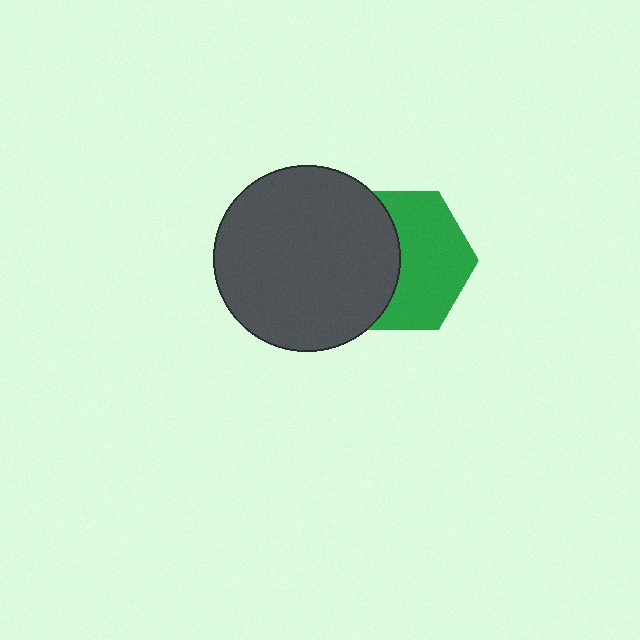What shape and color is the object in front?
The object in front is a dark gray circle.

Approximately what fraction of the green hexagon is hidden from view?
Roughly 44% of the green hexagon is hidden behind the dark gray circle.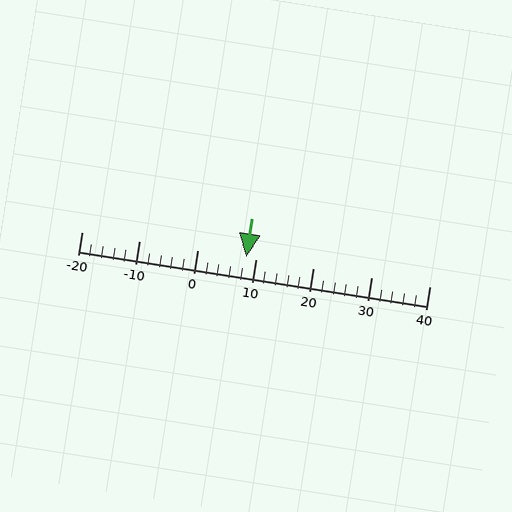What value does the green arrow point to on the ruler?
The green arrow points to approximately 8.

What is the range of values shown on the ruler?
The ruler shows values from -20 to 40.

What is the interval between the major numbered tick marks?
The major tick marks are spaced 10 units apart.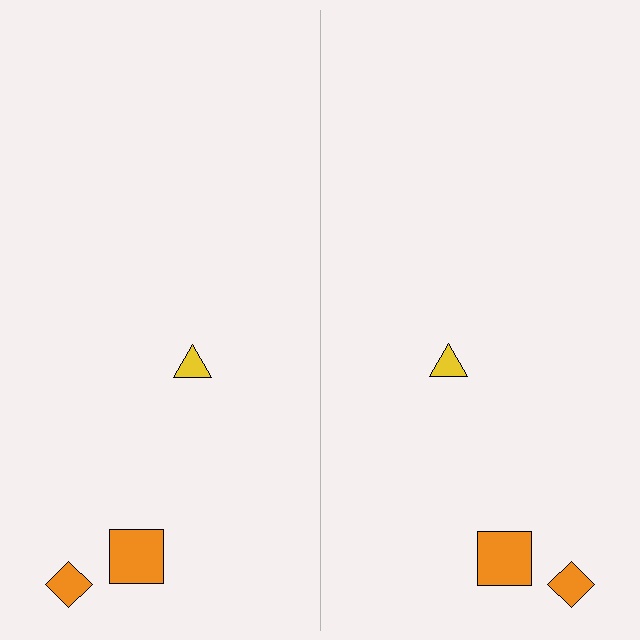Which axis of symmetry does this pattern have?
The pattern has a vertical axis of symmetry running through the center of the image.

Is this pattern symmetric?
Yes, this pattern has bilateral (reflection) symmetry.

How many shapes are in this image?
There are 6 shapes in this image.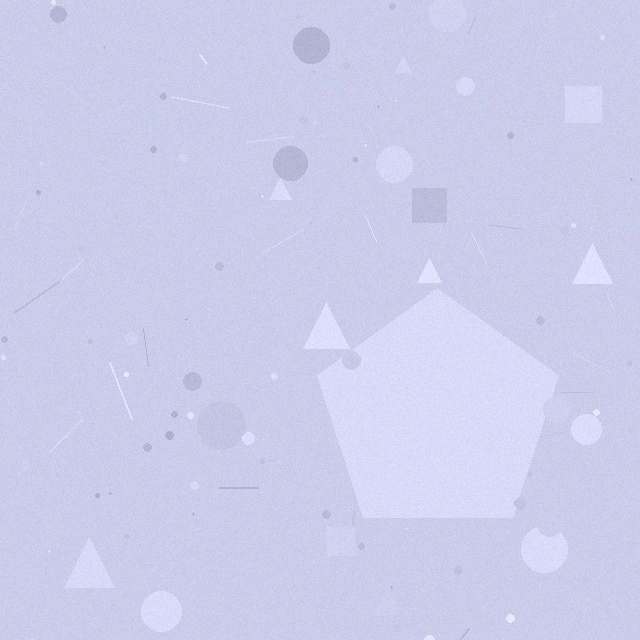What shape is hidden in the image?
A pentagon is hidden in the image.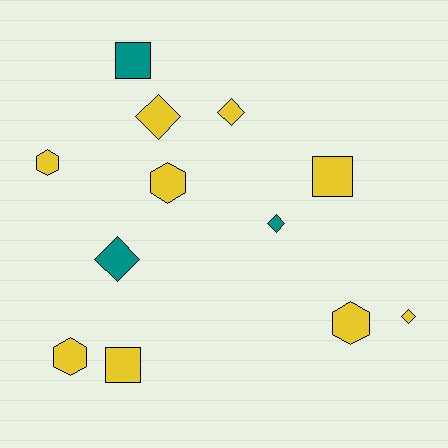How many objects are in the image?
There are 12 objects.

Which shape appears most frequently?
Diamond, with 5 objects.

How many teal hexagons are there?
There are no teal hexagons.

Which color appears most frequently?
Yellow, with 9 objects.